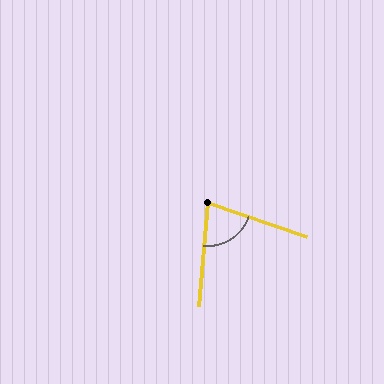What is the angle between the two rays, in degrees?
Approximately 76 degrees.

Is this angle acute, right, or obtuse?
It is acute.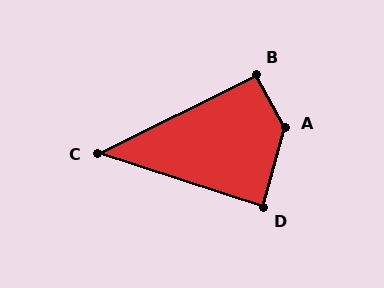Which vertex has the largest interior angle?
A, at approximately 136 degrees.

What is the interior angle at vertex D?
Approximately 88 degrees (approximately right).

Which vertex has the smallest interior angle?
C, at approximately 44 degrees.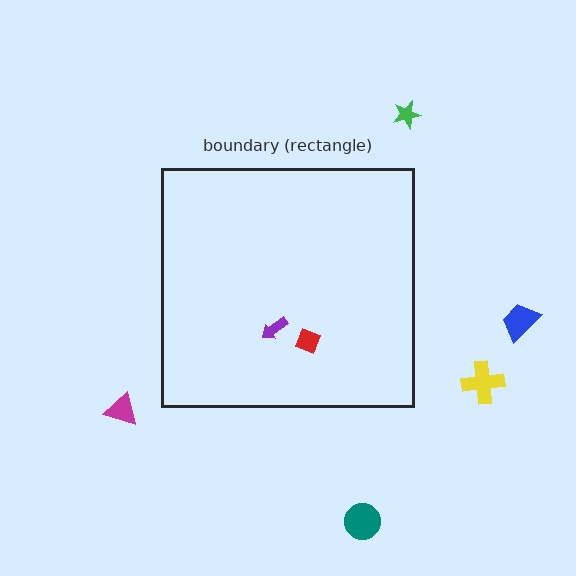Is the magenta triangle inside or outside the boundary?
Outside.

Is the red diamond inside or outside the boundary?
Inside.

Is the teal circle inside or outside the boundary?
Outside.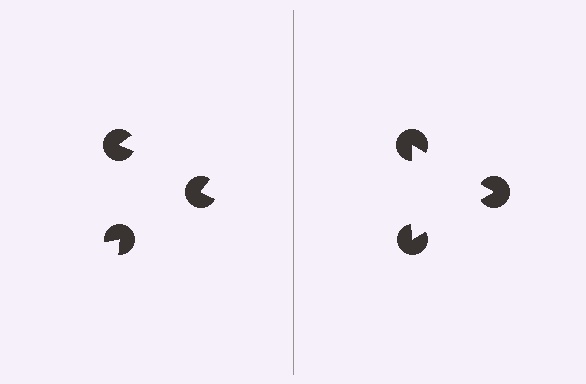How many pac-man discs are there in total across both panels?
6 — 3 on each side.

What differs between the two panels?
The pac-man discs are positioned identically on both sides; only the wedge orientations differ. On the right they align to a triangle; on the left they are misaligned.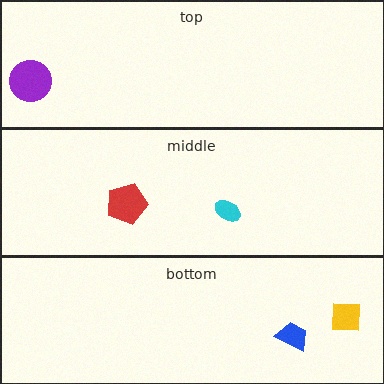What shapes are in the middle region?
The red pentagon, the cyan ellipse.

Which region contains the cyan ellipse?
The middle region.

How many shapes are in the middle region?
2.